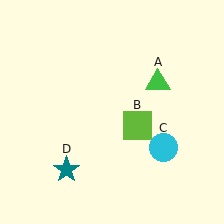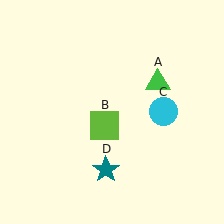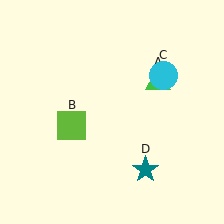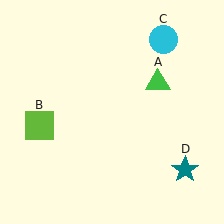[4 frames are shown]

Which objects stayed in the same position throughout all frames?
Green triangle (object A) remained stationary.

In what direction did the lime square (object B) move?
The lime square (object B) moved left.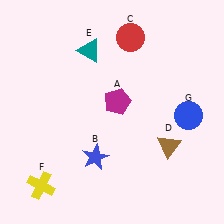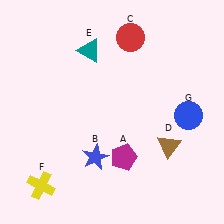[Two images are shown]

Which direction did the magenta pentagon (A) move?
The magenta pentagon (A) moved down.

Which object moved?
The magenta pentagon (A) moved down.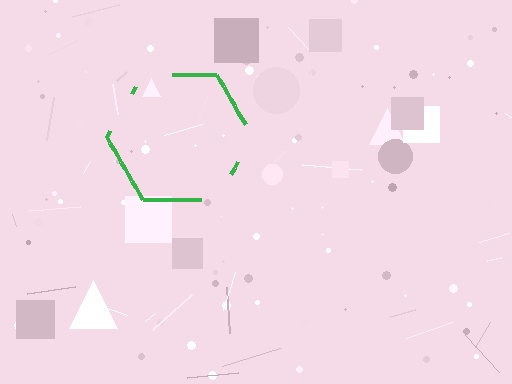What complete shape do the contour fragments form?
The contour fragments form a hexagon.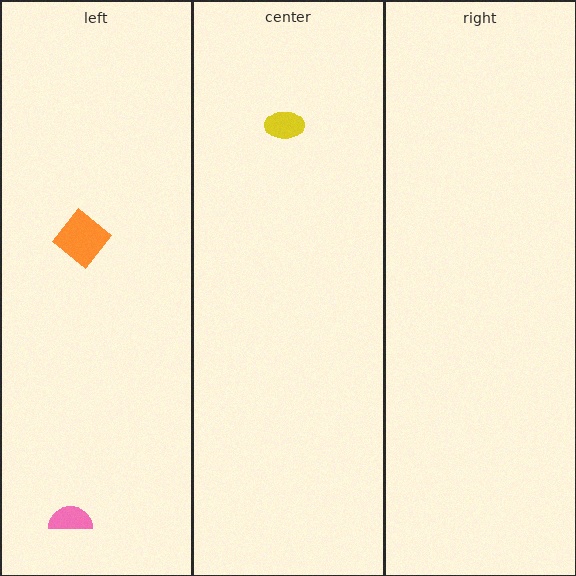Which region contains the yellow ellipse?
The center region.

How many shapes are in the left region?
2.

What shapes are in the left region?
The pink semicircle, the orange diamond.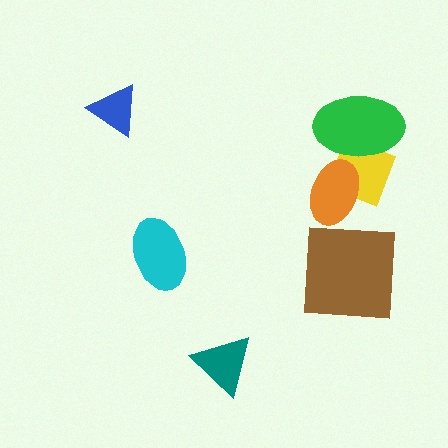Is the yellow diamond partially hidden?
Yes, it is partially covered by another shape.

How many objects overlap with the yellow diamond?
2 objects overlap with the yellow diamond.